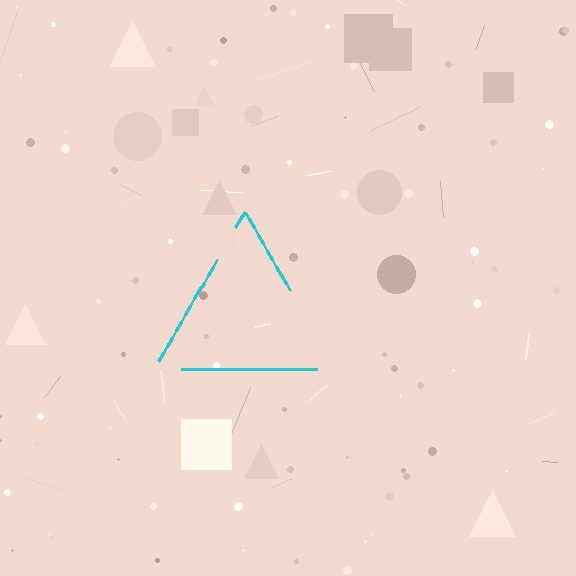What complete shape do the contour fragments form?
The contour fragments form a triangle.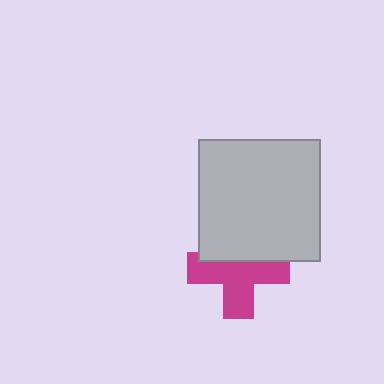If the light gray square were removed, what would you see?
You would see the complete magenta cross.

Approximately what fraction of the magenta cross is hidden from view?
Roughly 36% of the magenta cross is hidden behind the light gray square.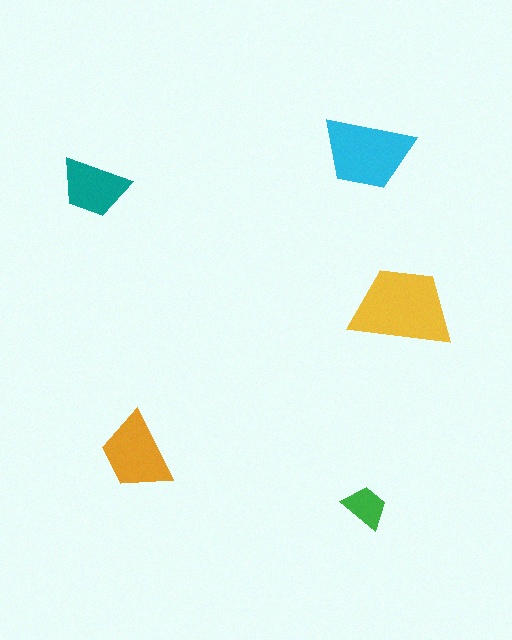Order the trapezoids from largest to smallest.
the yellow one, the cyan one, the orange one, the teal one, the green one.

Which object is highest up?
The cyan trapezoid is topmost.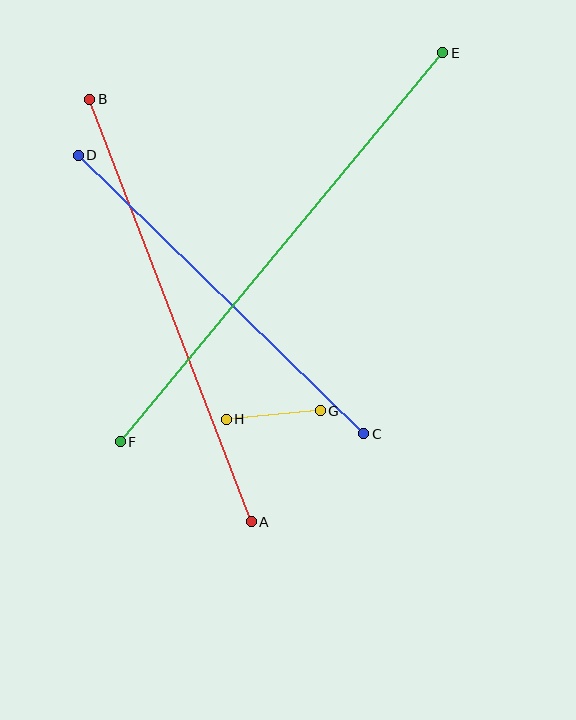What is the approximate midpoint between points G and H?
The midpoint is at approximately (273, 415) pixels.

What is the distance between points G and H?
The distance is approximately 94 pixels.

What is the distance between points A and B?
The distance is approximately 452 pixels.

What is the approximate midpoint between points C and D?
The midpoint is at approximately (221, 295) pixels.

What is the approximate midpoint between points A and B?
The midpoint is at approximately (170, 311) pixels.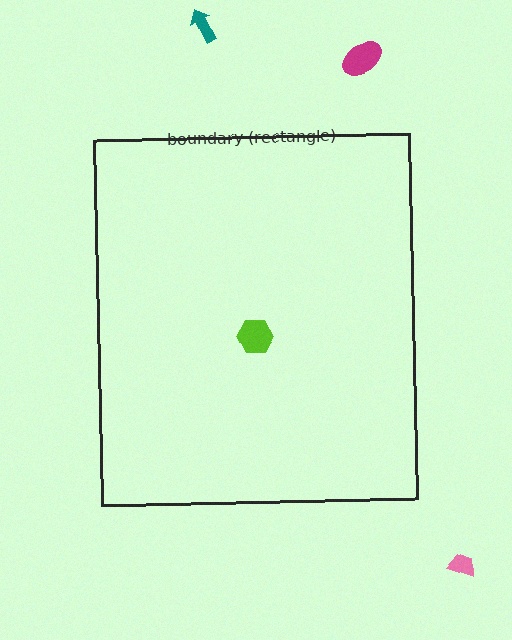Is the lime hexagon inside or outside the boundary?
Inside.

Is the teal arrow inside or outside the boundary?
Outside.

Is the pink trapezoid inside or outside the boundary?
Outside.